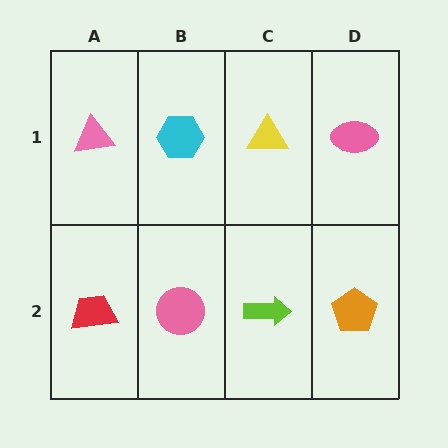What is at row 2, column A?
A red trapezoid.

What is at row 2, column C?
A lime arrow.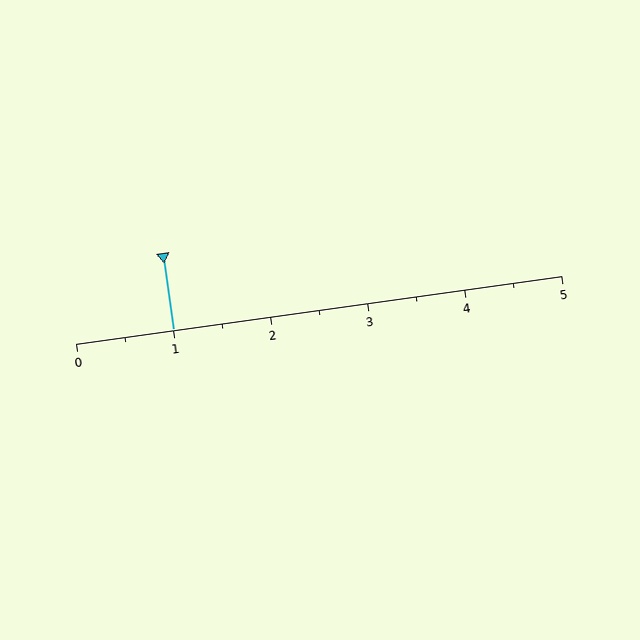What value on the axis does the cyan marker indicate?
The marker indicates approximately 1.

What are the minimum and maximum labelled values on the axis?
The axis runs from 0 to 5.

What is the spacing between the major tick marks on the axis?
The major ticks are spaced 1 apart.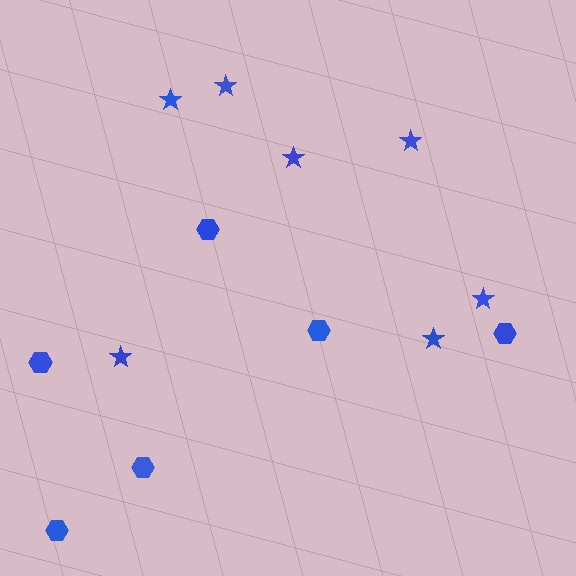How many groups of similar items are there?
There are 2 groups: one group of stars (7) and one group of hexagons (6).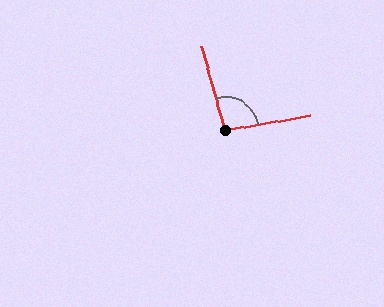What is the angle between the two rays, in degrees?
Approximately 97 degrees.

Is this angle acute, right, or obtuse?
It is obtuse.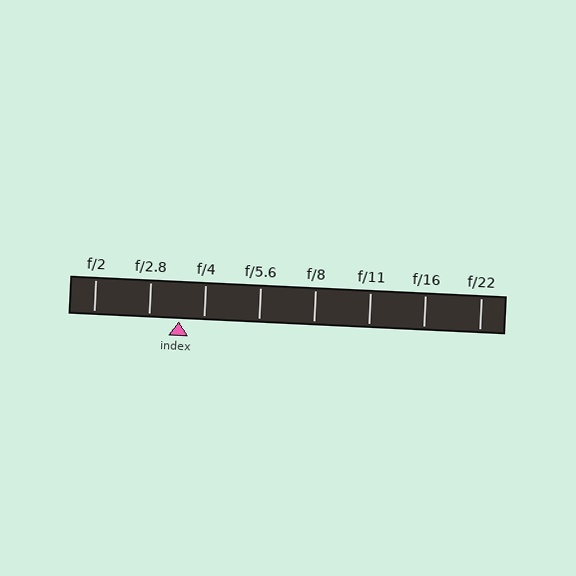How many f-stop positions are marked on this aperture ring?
There are 8 f-stop positions marked.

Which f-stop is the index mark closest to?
The index mark is closest to f/4.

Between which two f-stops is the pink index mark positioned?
The index mark is between f/2.8 and f/4.